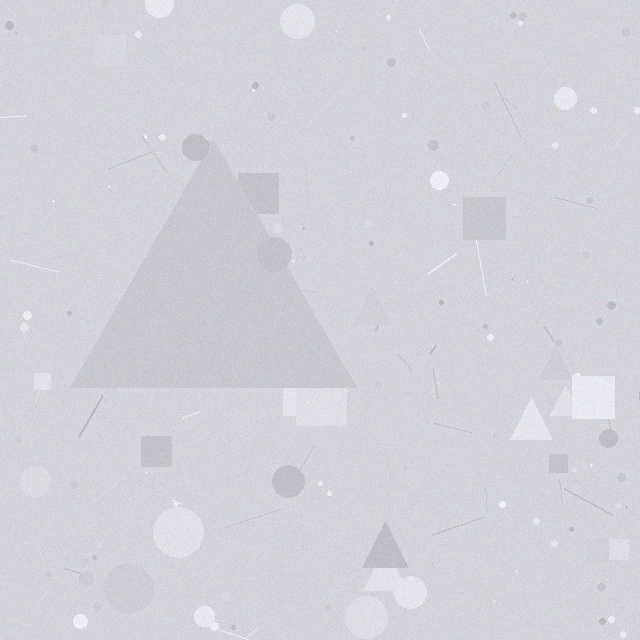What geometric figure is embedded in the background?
A triangle is embedded in the background.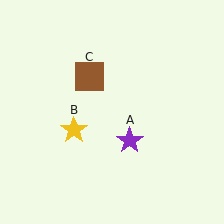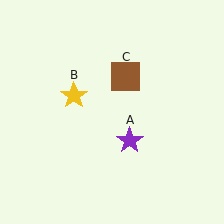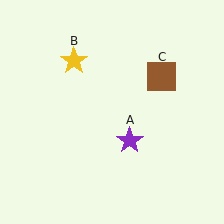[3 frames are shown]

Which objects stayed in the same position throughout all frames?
Purple star (object A) remained stationary.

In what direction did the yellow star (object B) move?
The yellow star (object B) moved up.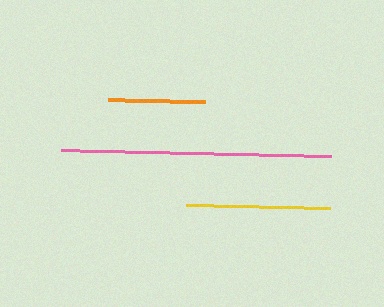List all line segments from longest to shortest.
From longest to shortest: pink, yellow, orange.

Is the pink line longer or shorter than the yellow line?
The pink line is longer than the yellow line.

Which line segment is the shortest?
The orange line is the shortest at approximately 97 pixels.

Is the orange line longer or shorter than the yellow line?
The yellow line is longer than the orange line.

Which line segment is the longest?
The pink line is the longest at approximately 269 pixels.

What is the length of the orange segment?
The orange segment is approximately 97 pixels long.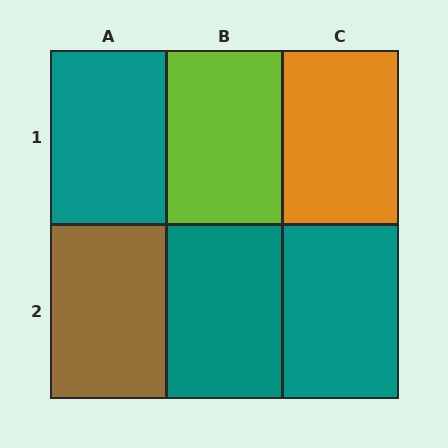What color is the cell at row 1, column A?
Teal.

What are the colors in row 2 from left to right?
Brown, teal, teal.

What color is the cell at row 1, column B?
Lime.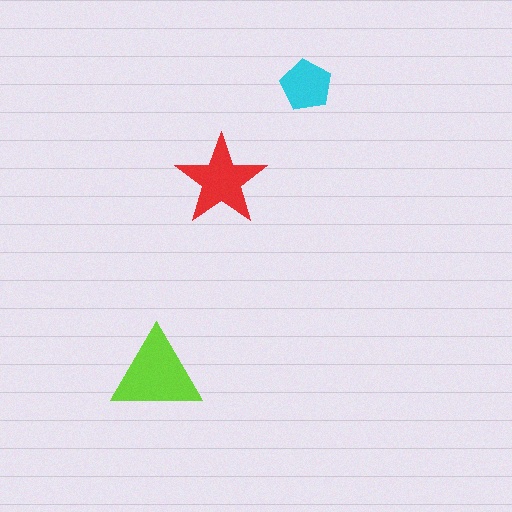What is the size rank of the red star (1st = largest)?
2nd.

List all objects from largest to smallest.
The lime triangle, the red star, the cyan pentagon.